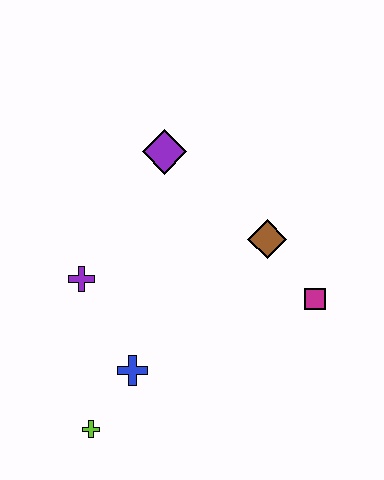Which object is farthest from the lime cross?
The purple diamond is farthest from the lime cross.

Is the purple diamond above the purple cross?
Yes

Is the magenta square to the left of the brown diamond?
No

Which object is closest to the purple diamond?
The brown diamond is closest to the purple diamond.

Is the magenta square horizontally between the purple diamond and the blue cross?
No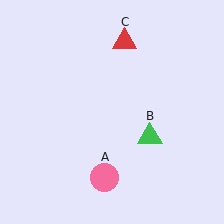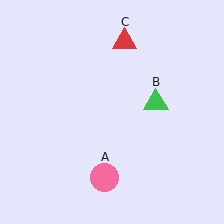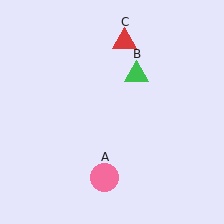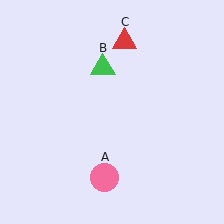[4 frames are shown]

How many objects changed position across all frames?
1 object changed position: green triangle (object B).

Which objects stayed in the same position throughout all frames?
Pink circle (object A) and red triangle (object C) remained stationary.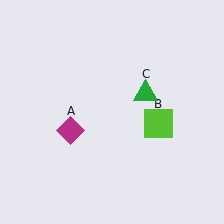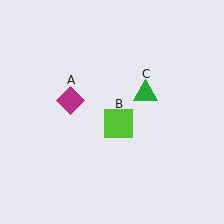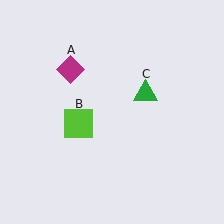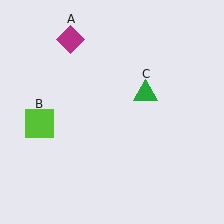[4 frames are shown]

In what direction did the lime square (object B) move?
The lime square (object B) moved left.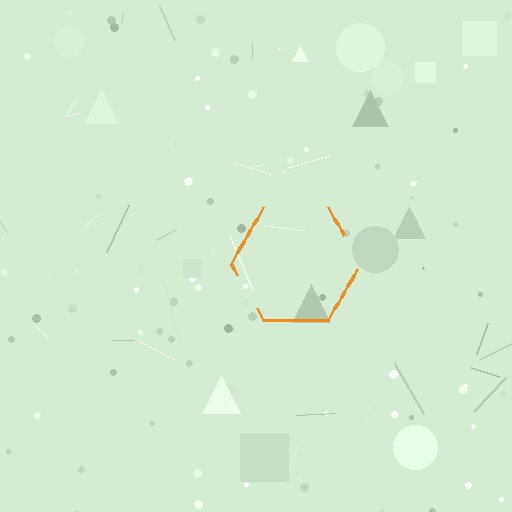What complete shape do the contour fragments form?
The contour fragments form a hexagon.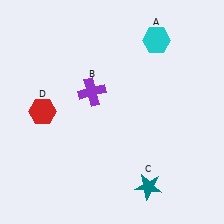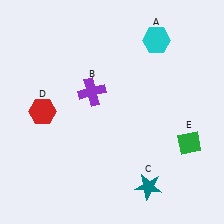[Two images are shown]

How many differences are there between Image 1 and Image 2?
There is 1 difference between the two images.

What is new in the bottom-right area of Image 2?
A green diamond (E) was added in the bottom-right area of Image 2.